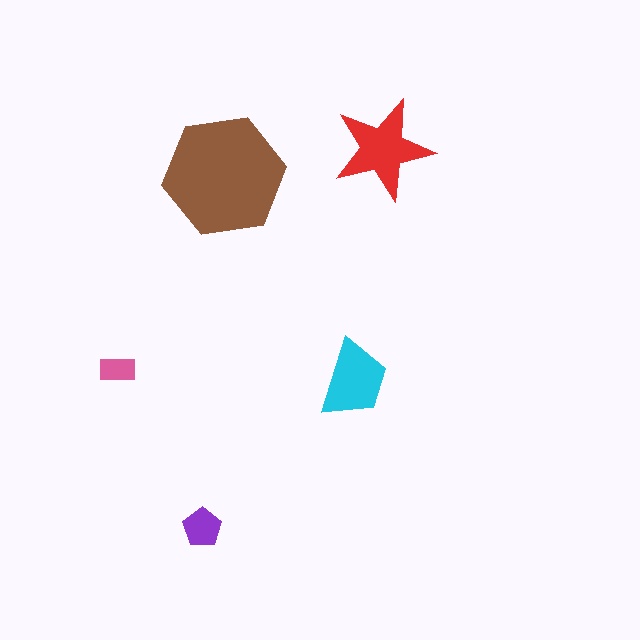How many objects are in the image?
There are 5 objects in the image.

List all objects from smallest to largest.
The pink rectangle, the purple pentagon, the cyan trapezoid, the red star, the brown hexagon.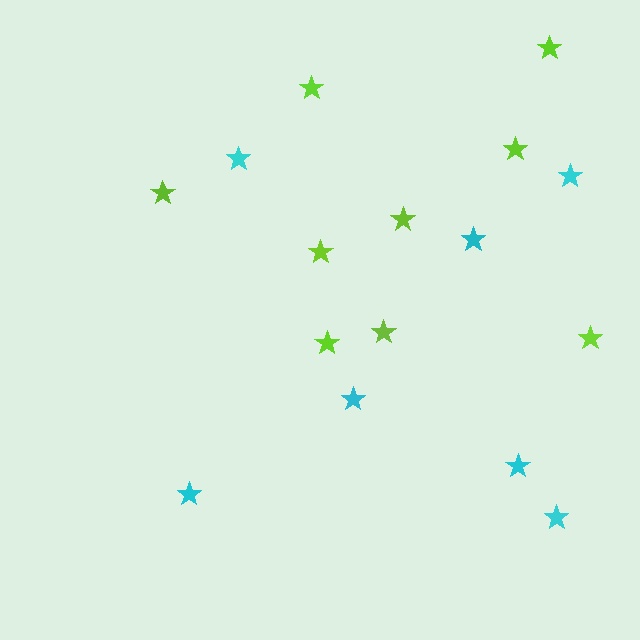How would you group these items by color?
There are 2 groups: one group of cyan stars (7) and one group of lime stars (9).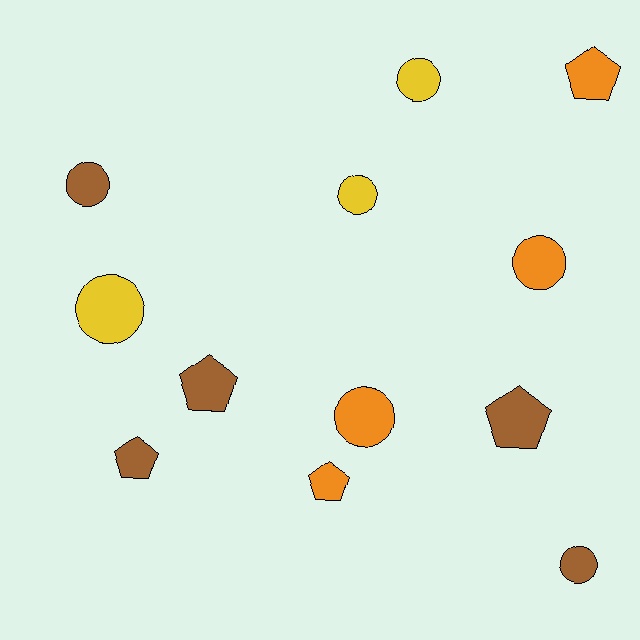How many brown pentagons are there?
There are 3 brown pentagons.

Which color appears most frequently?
Brown, with 5 objects.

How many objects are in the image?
There are 12 objects.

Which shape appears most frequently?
Circle, with 7 objects.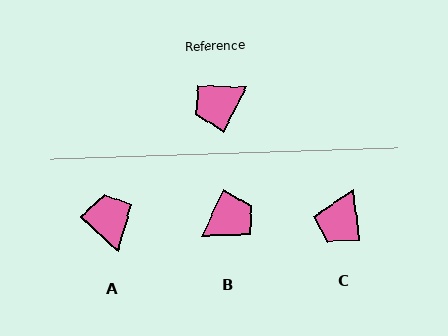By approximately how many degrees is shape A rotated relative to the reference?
Approximately 105 degrees clockwise.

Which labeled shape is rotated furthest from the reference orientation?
B, about 177 degrees away.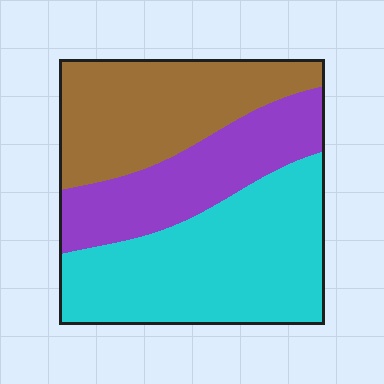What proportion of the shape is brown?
Brown covers about 30% of the shape.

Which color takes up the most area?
Cyan, at roughly 45%.